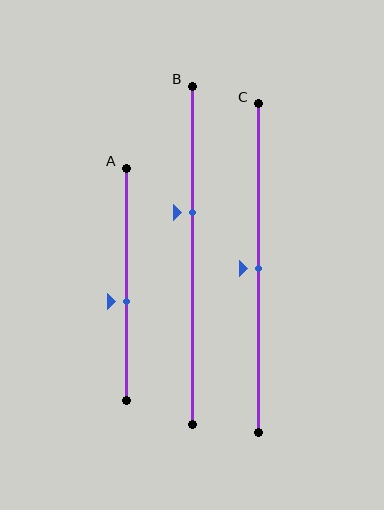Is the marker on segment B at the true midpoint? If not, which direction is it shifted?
No, the marker on segment B is shifted upward by about 13% of the segment length.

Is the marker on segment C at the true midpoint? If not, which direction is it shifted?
Yes, the marker on segment C is at the true midpoint.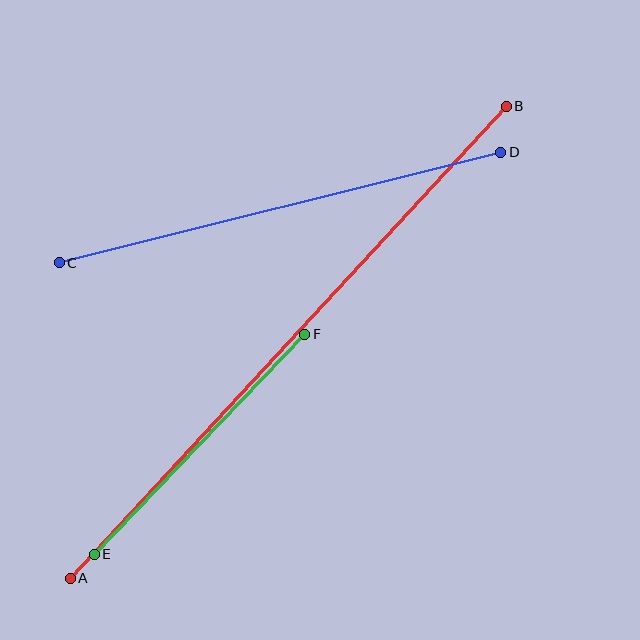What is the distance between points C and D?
The distance is approximately 455 pixels.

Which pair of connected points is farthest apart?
Points A and B are farthest apart.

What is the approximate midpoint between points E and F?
The midpoint is at approximately (200, 444) pixels.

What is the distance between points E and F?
The distance is approximately 304 pixels.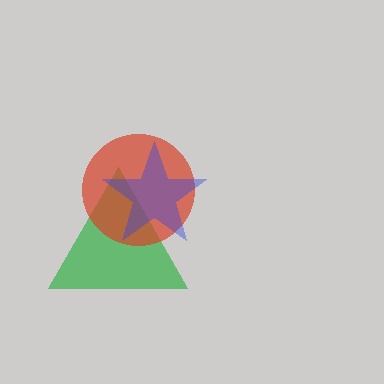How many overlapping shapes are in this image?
There are 3 overlapping shapes in the image.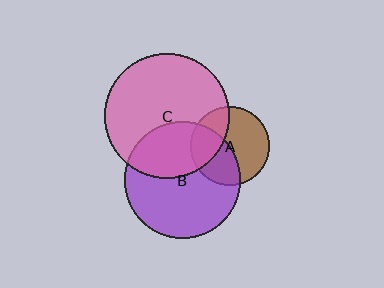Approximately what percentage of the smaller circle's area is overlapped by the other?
Approximately 30%.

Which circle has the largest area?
Circle C (pink).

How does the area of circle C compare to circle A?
Approximately 2.5 times.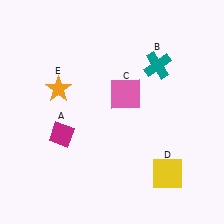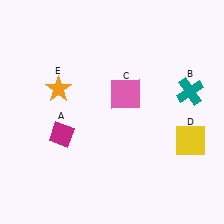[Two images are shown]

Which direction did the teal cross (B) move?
The teal cross (B) moved right.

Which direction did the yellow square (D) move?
The yellow square (D) moved up.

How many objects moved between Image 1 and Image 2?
2 objects moved between the two images.